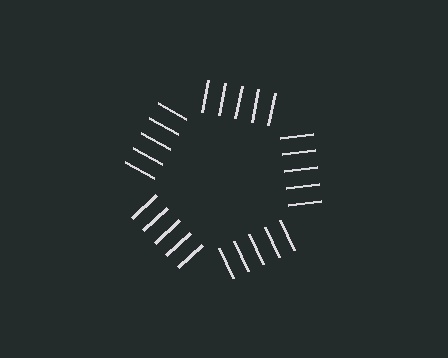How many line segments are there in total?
25 — 5 along each of the 5 edges.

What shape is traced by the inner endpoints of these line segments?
An illusory pentagon — the line segments terminate on its edges but no continuous stroke is drawn.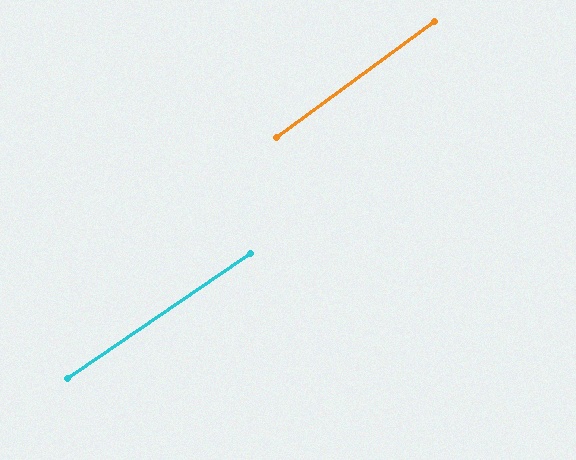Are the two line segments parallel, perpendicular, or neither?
Parallel — their directions differ by only 1.9°.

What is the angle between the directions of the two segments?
Approximately 2 degrees.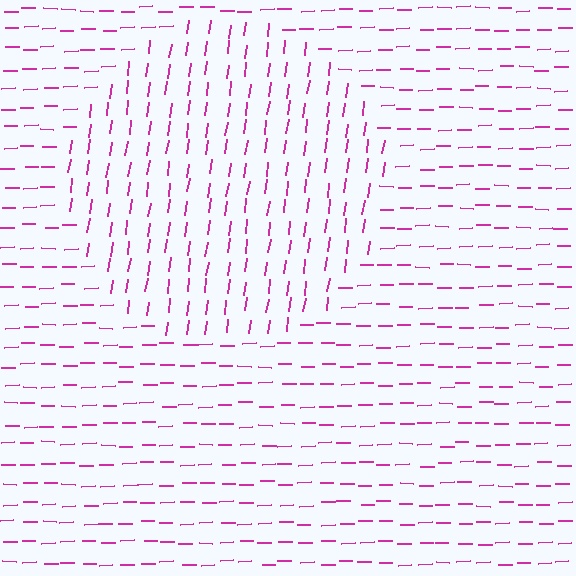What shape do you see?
I see a circle.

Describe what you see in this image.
The image is filled with small magenta line segments. A circle region in the image has lines oriented differently from the surrounding lines, creating a visible texture boundary.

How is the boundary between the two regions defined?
The boundary is defined purely by a change in line orientation (approximately 81 degrees difference). All lines are the same color and thickness.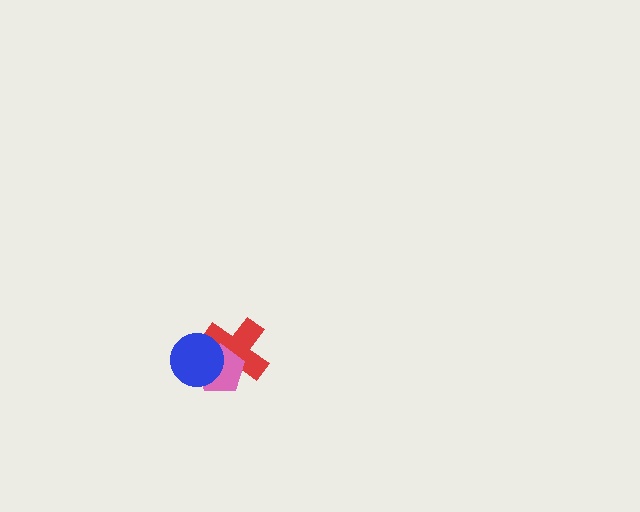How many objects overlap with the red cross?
2 objects overlap with the red cross.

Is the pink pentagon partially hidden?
Yes, it is partially covered by another shape.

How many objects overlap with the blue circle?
2 objects overlap with the blue circle.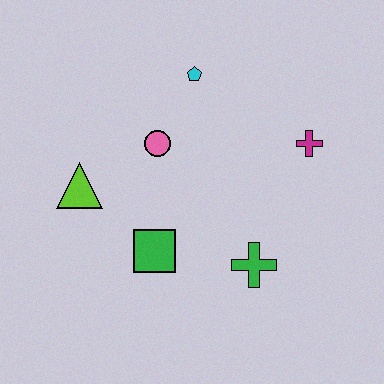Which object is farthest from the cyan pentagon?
The green cross is farthest from the cyan pentagon.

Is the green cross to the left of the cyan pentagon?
No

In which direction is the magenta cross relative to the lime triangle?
The magenta cross is to the right of the lime triangle.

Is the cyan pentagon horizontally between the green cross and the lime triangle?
Yes